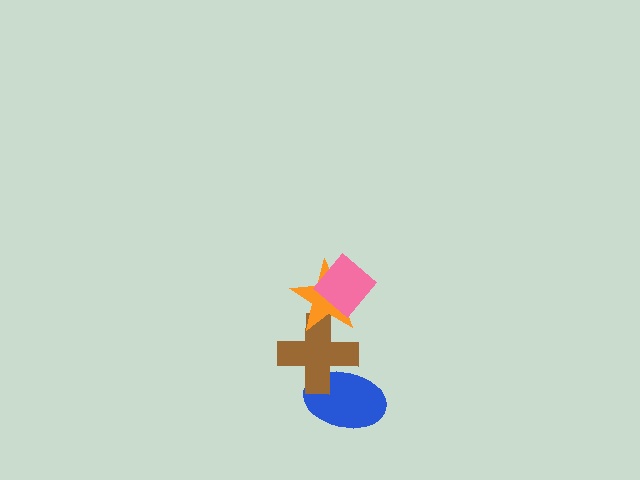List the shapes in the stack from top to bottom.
From top to bottom: the pink diamond, the orange star, the brown cross, the blue ellipse.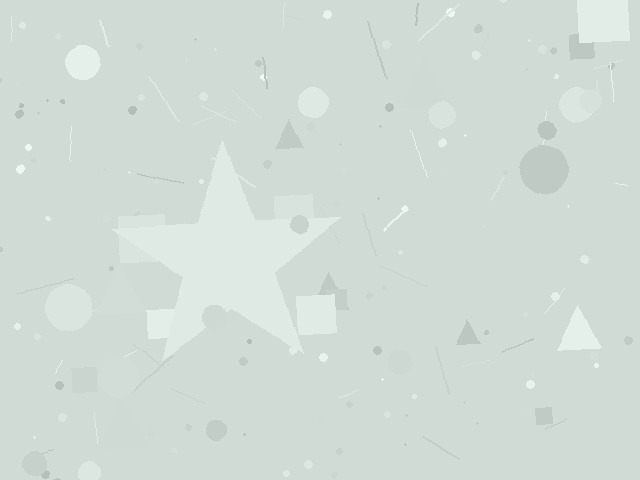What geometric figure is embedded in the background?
A star is embedded in the background.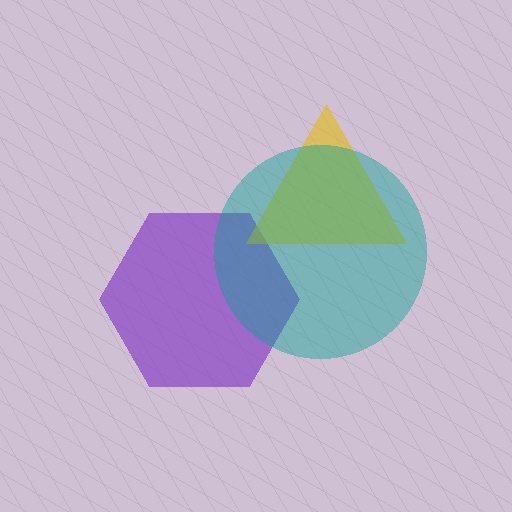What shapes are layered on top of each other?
The layered shapes are: a purple hexagon, a yellow triangle, a teal circle.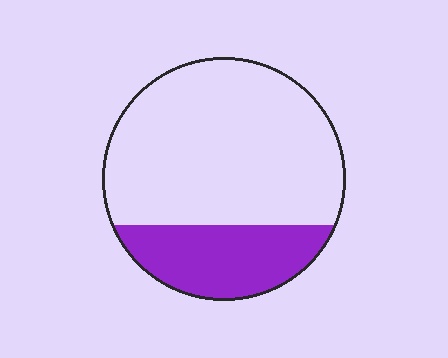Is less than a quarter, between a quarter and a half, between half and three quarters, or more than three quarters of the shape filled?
Between a quarter and a half.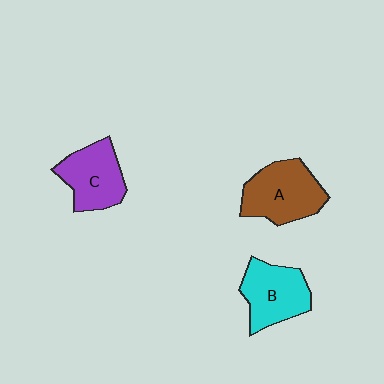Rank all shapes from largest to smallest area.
From largest to smallest: A (brown), B (cyan), C (purple).